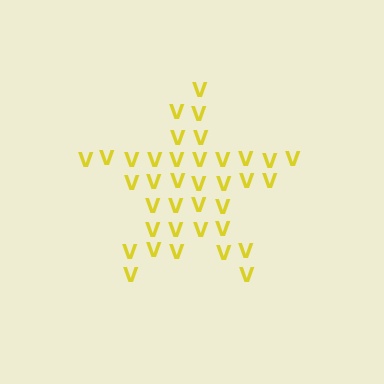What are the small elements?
The small elements are letter V's.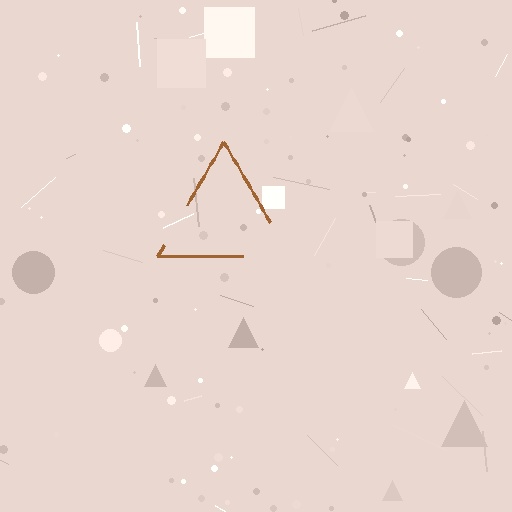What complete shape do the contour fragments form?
The contour fragments form a triangle.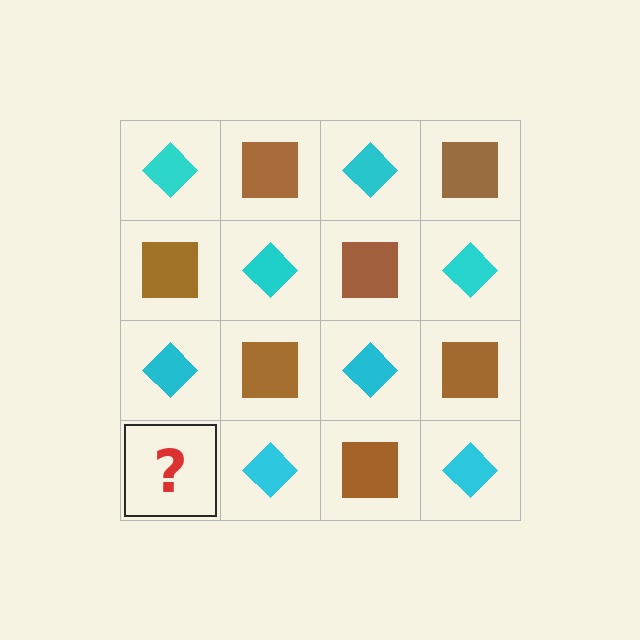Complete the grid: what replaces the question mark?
The question mark should be replaced with a brown square.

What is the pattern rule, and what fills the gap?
The rule is that it alternates cyan diamond and brown square in a checkerboard pattern. The gap should be filled with a brown square.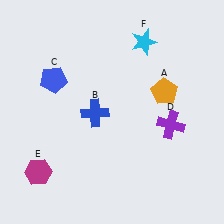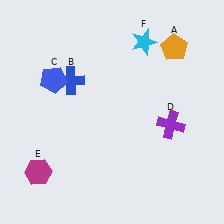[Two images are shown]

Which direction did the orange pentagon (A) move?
The orange pentagon (A) moved up.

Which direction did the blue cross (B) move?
The blue cross (B) moved up.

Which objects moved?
The objects that moved are: the orange pentagon (A), the blue cross (B).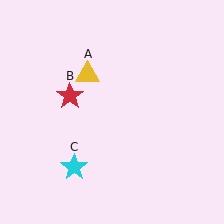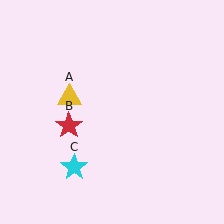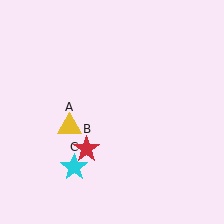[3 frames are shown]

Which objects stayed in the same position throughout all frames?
Cyan star (object C) remained stationary.